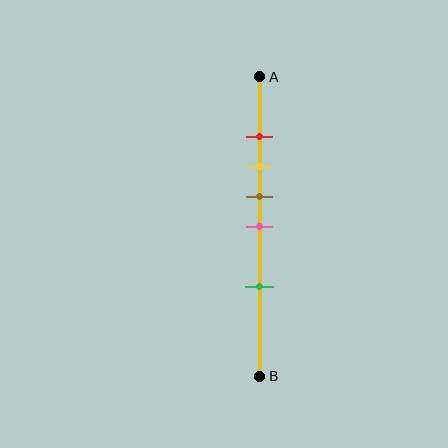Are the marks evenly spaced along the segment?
No, the marks are not evenly spaced.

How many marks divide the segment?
There are 5 marks dividing the segment.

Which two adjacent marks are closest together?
The red and yellow marks are the closest adjacent pair.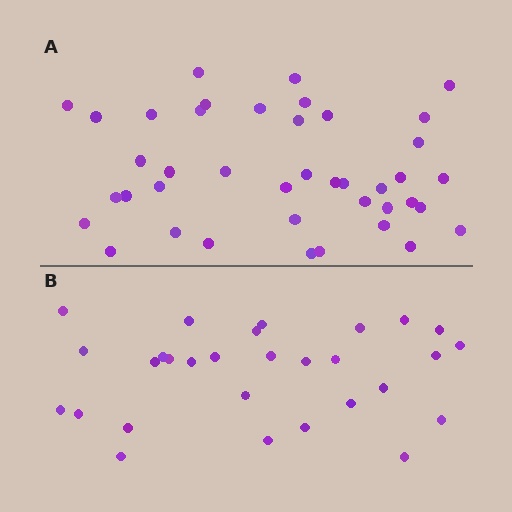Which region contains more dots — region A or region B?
Region A (the top region) has more dots.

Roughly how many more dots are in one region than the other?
Region A has roughly 12 or so more dots than region B.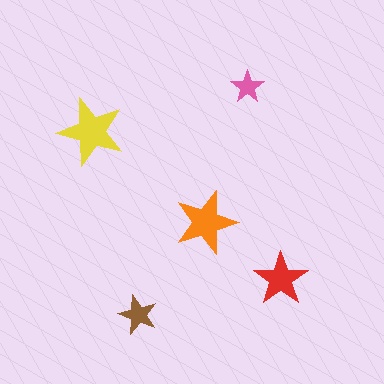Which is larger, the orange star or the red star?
The orange one.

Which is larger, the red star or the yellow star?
The yellow one.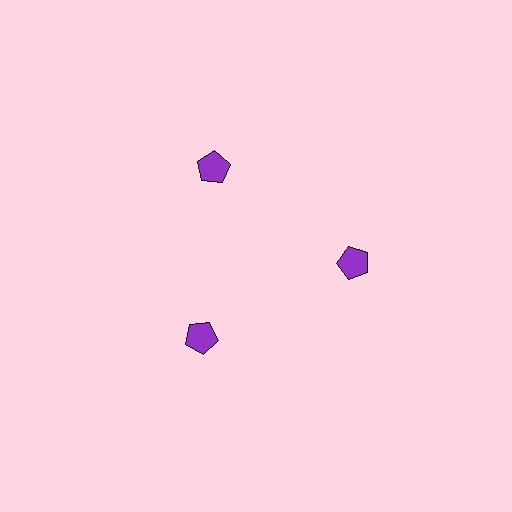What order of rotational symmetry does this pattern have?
This pattern has 3-fold rotational symmetry.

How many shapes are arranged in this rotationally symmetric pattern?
There are 3 shapes, arranged in 3 groups of 1.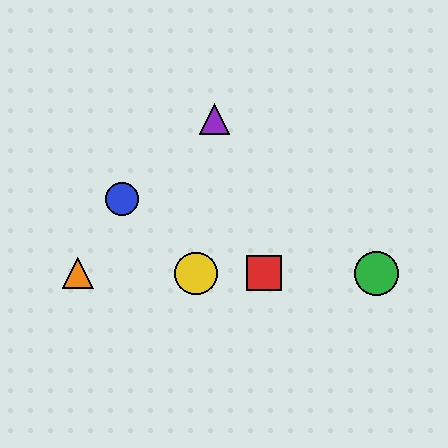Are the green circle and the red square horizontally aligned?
Yes, both are at y≈273.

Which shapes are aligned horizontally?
The red square, the green circle, the yellow circle, the orange triangle are aligned horizontally.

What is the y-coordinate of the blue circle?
The blue circle is at y≈199.